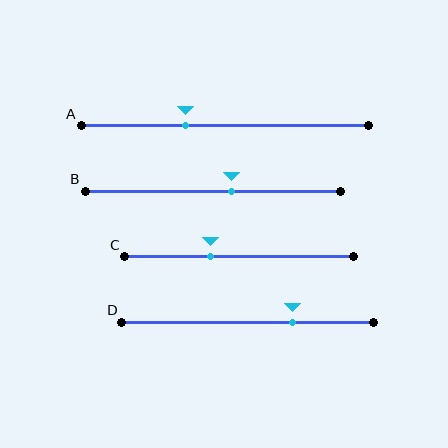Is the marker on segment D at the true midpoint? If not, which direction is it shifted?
No, the marker on segment D is shifted to the right by about 18% of the segment length.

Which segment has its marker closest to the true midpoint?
Segment B has its marker closest to the true midpoint.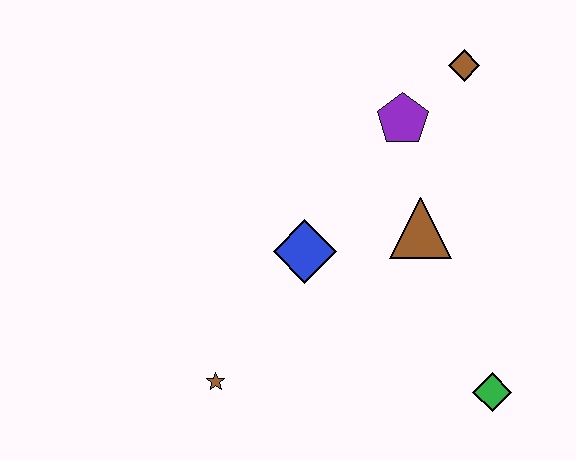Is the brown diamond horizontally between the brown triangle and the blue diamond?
No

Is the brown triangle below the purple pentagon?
Yes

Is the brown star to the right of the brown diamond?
No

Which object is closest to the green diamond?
The brown triangle is closest to the green diamond.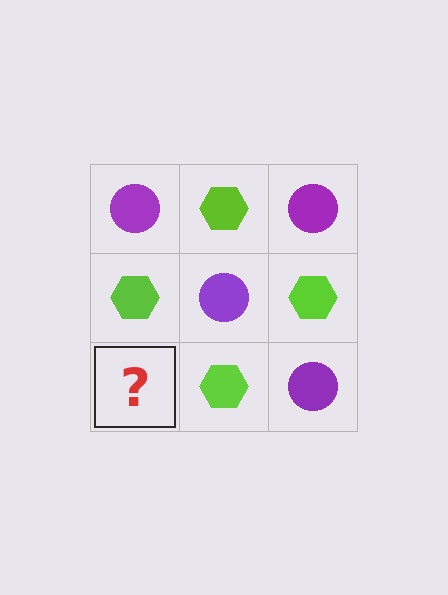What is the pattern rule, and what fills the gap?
The rule is that it alternates purple circle and lime hexagon in a checkerboard pattern. The gap should be filled with a purple circle.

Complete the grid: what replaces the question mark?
The question mark should be replaced with a purple circle.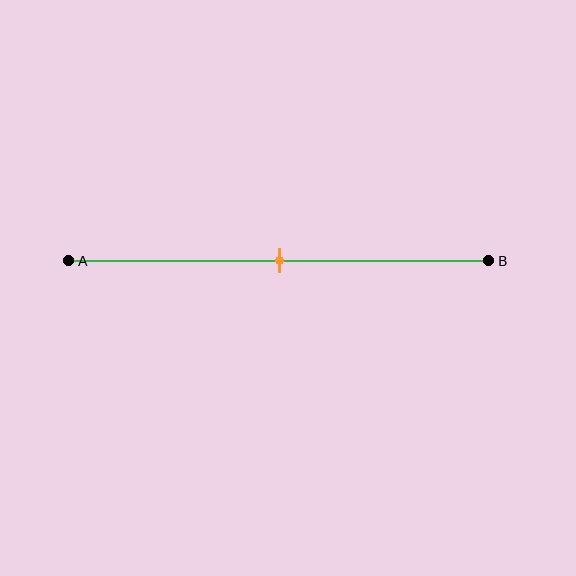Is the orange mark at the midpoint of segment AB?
Yes, the mark is approximately at the midpoint.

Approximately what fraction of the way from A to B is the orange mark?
The orange mark is approximately 50% of the way from A to B.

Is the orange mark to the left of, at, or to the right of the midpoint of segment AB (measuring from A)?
The orange mark is approximately at the midpoint of segment AB.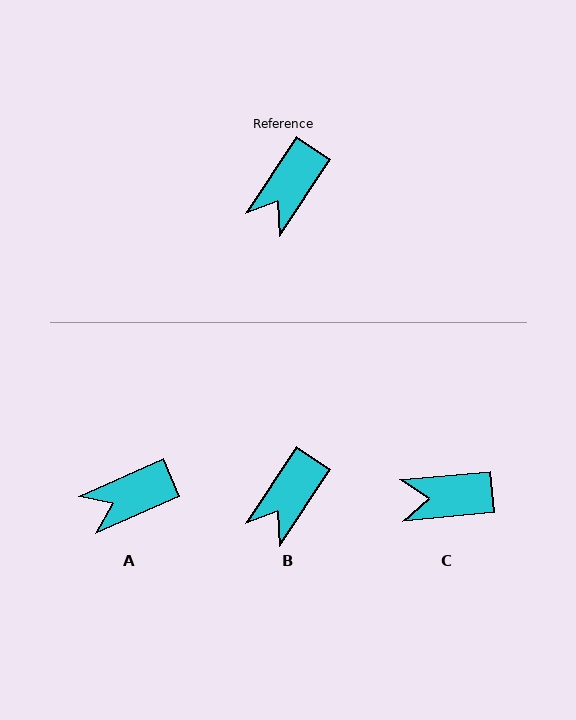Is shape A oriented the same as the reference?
No, it is off by about 32 degrees.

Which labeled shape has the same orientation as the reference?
B.